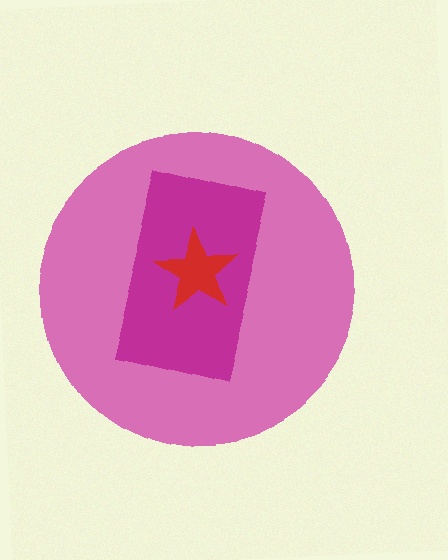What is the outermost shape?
The pink circle.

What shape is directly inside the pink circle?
The magenta rectangle.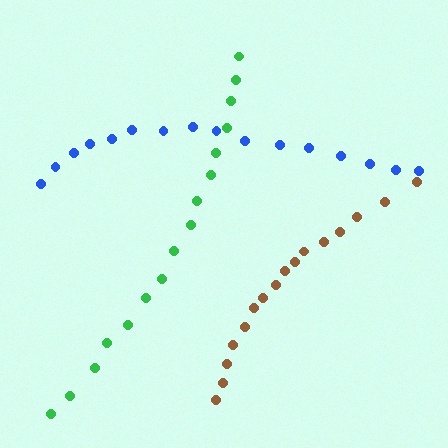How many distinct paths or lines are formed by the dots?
There are 3 distinct paths.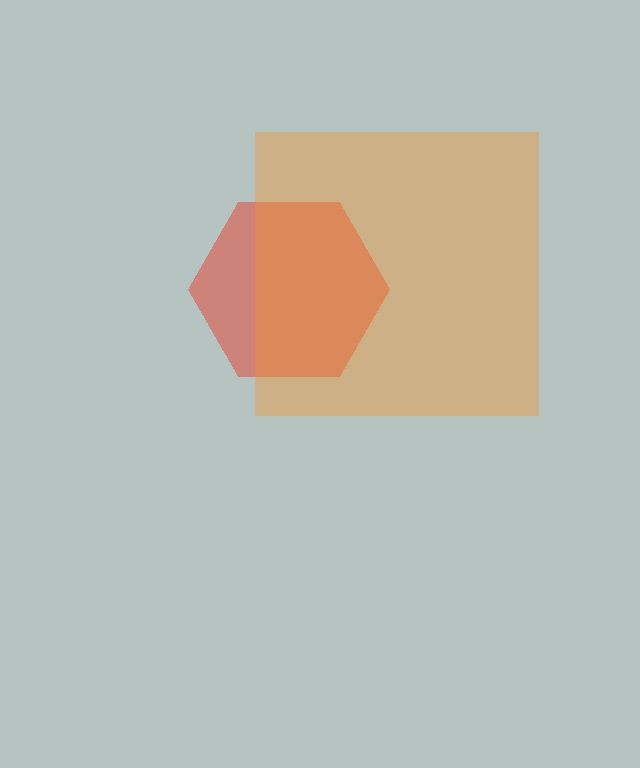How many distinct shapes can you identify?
There are 2 distinct shapes: a red hexagon, an orange square.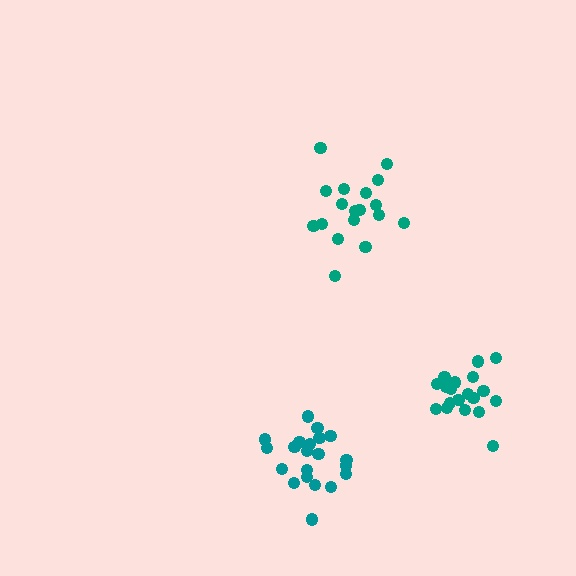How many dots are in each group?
Group 1: 20 dots, Group 2: 18 dots, Group 3: 21 dots (59 total).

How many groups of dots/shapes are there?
There are 3 groups.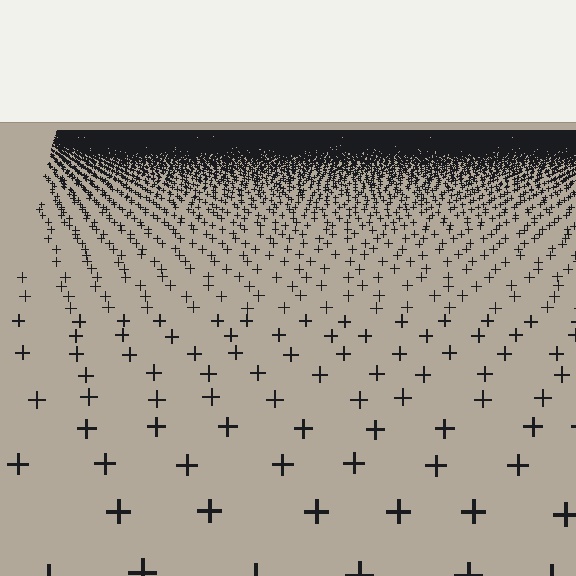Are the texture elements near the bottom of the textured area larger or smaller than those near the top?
Larger. Near the bottom, elements are closer to the viewer and appear at a bigger on-screen size.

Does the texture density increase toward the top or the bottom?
Density increases toward the top.